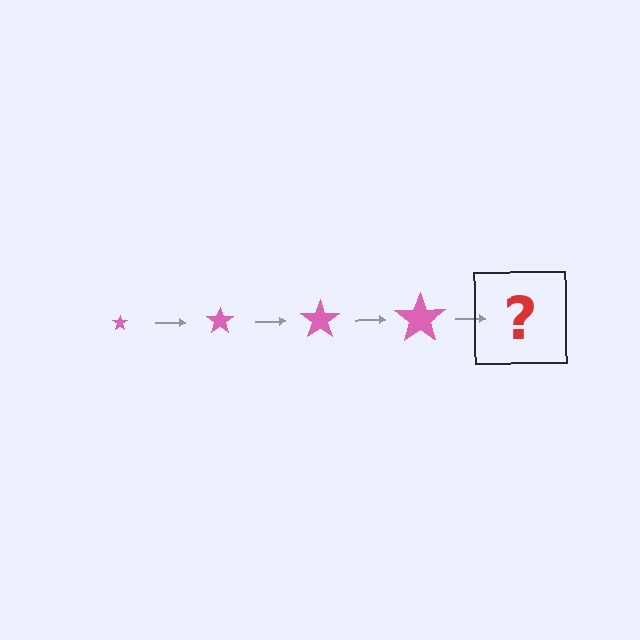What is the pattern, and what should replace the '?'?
The pattern is that the star gets progressively larger each step. The '?' should be a pink star, larger than the previous one.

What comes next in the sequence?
The next element should be a pink star, larger than the previous one.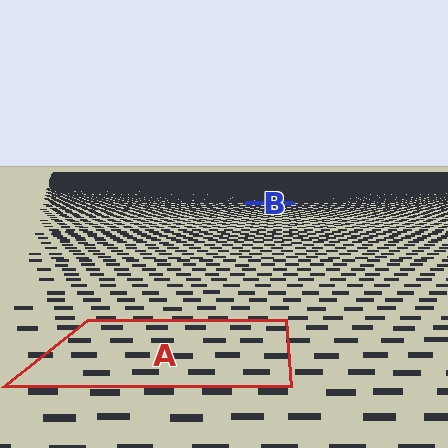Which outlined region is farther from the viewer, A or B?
Region B is farther from the viewer — the texture elements inside it appear smaller and more densely packed.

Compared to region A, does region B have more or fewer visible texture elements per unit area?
Region B has more texture elements per unit area — they are packed more densely because it is farther away.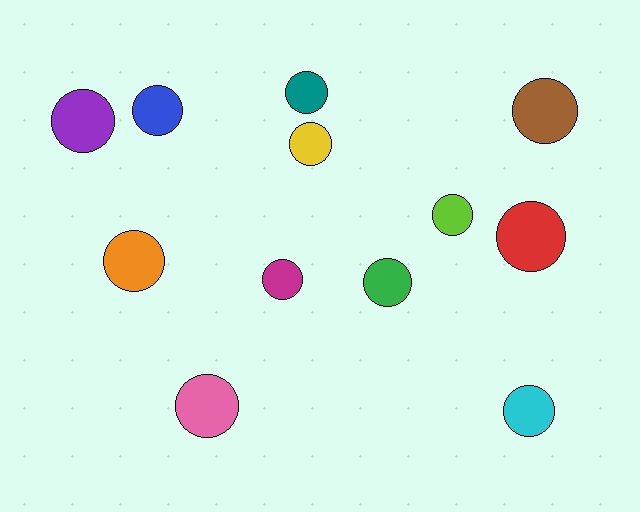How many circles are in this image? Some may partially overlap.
There are 12 circles.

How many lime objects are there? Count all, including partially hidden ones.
There is 1 lime object.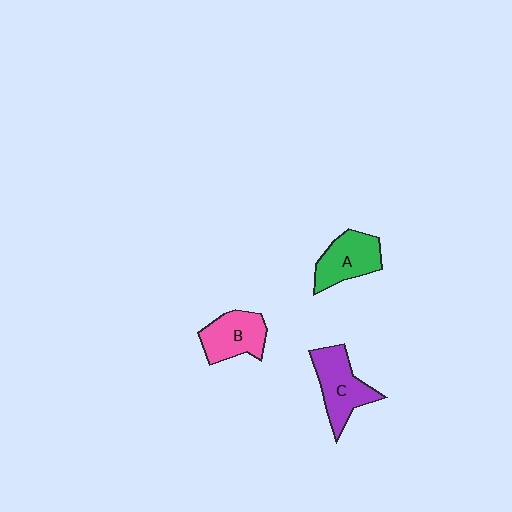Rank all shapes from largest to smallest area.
From largest to smallest: C (purple), A (green), B (pink).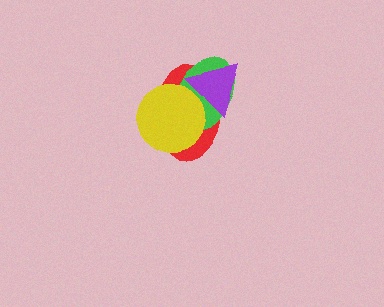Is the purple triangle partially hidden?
Yes, it is partially covered by another shape.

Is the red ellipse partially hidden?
Yes, it is partially covered by another shape.